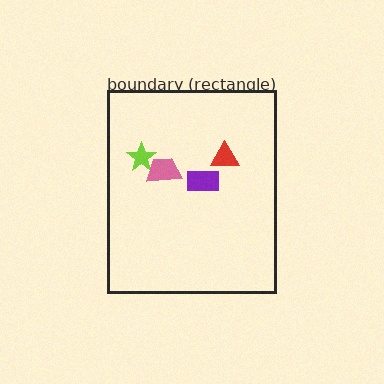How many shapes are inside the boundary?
4 inside, 0 outside.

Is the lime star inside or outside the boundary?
Inside.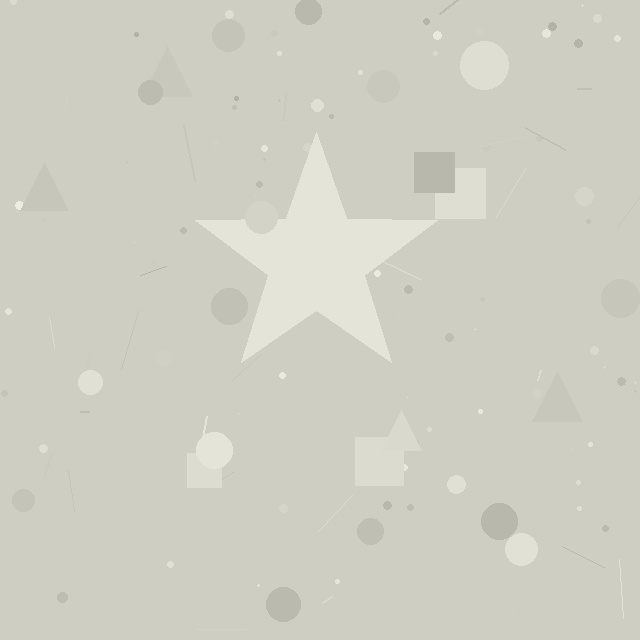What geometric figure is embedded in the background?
A star is embedded in the background.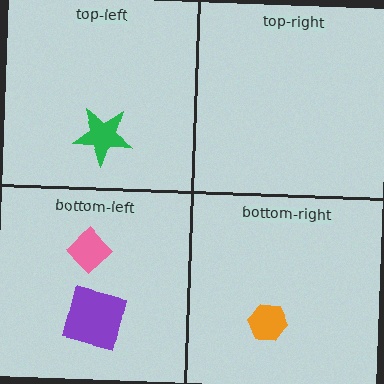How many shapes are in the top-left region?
1.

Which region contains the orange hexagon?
The bottom-right region.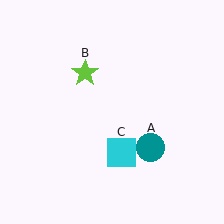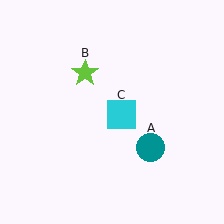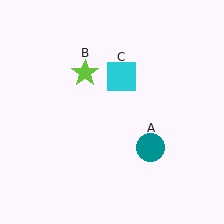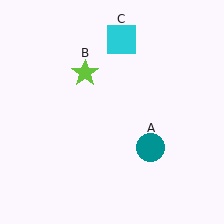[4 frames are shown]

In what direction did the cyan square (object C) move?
The cyan square (object C) moved up.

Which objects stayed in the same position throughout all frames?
Teal circle (object A) and lime star (object B) remained stationary.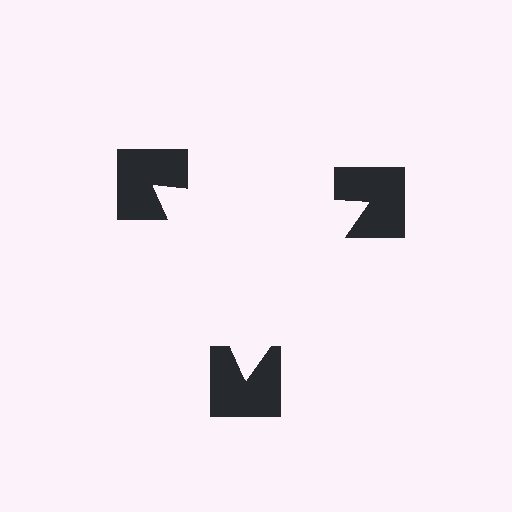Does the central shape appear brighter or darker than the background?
It typically appears slightly brighter than the background, even though no actual brightness change is drawn.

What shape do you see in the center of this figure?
An illusory triangle — its edges are inferred from the aligned wedge cuts in the notched squares, not physically drawn.